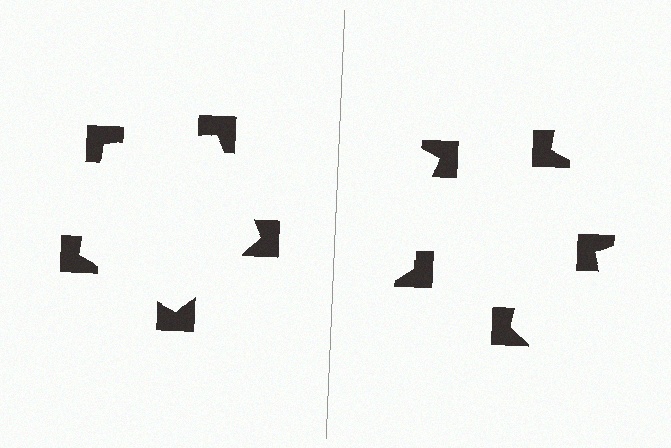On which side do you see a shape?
An illusory pentagon appears on the left side. On the right side the wedge cuts are rotated, so no coherent shape forms.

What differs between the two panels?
The notched squares are positioned identically on both sides; only the wedge orientations differ. On the left they align to a pentagon; on the right they are misaligned.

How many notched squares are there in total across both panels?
10 — 5 on each side.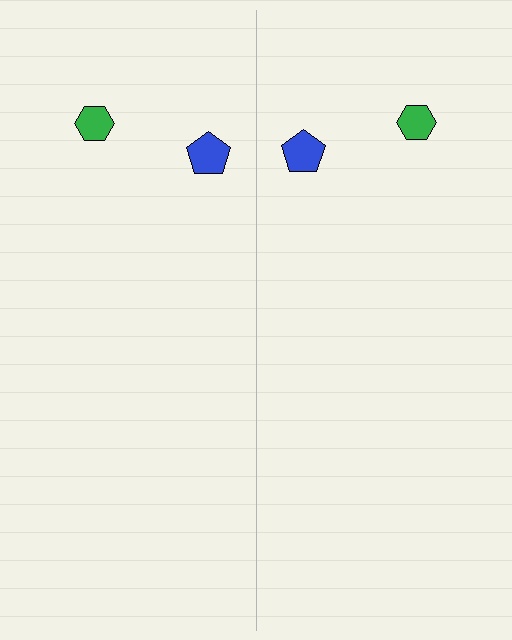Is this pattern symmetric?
Yes, this pattern has bilateral (reflection) symmetry.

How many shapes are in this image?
There are 4 shapes in this image.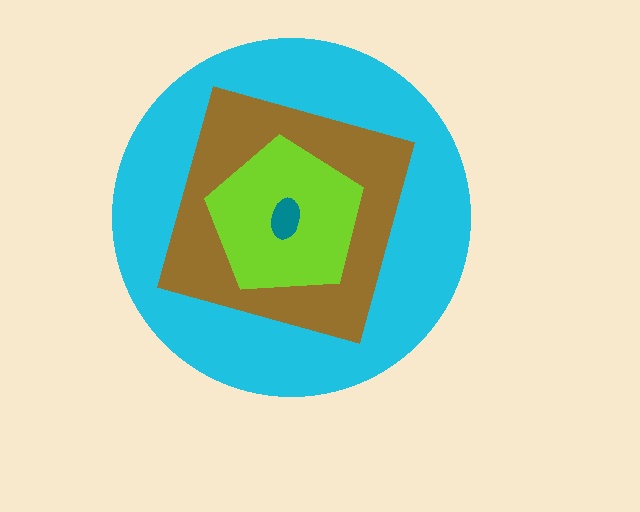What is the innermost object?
The teal ellipse.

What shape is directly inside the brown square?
The lime pentagon.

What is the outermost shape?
The cyan circle.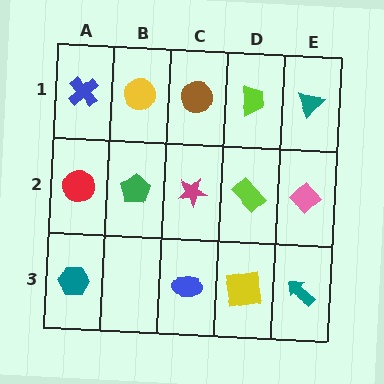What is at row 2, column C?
A magenta star.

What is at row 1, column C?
A brown circle.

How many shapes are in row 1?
5 shapes.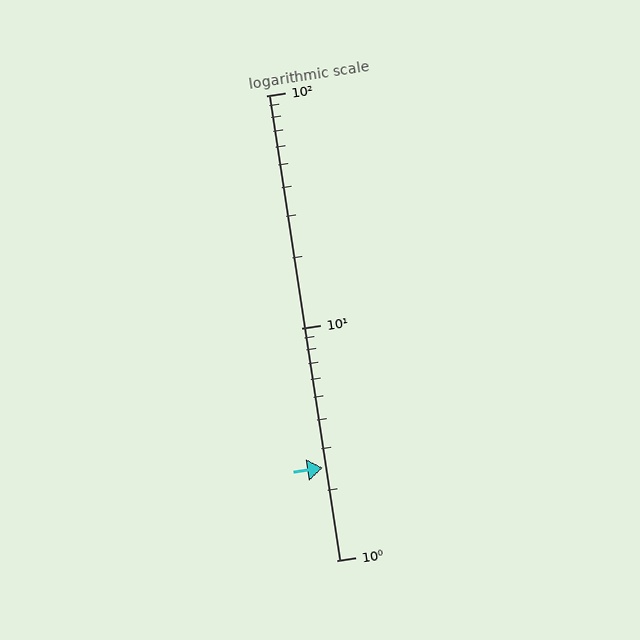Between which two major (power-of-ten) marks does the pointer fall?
The pointer is between 1 and 10.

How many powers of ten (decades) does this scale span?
The scale spans 2 decades, from 1 to 100.